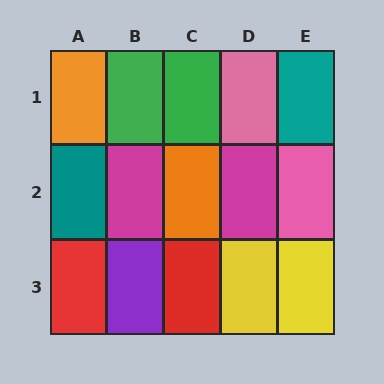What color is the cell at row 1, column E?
Teal.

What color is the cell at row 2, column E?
Pink.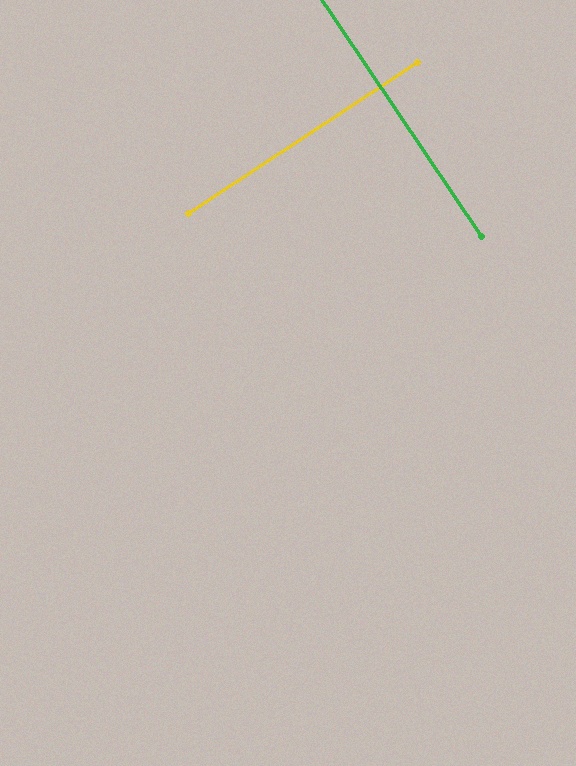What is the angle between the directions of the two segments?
Approximately 89 degrees.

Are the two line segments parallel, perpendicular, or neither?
Perpendicular — they meet at approximately 89°.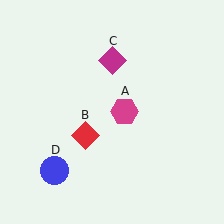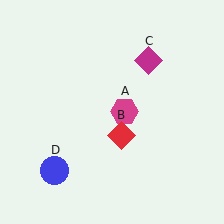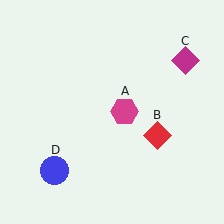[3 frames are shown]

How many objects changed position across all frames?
2 objects changed position: red diamond (object B), magenta diamond (object C).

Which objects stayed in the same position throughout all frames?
Magenta hexagon (object A) and blue circle (object D) remained stationary.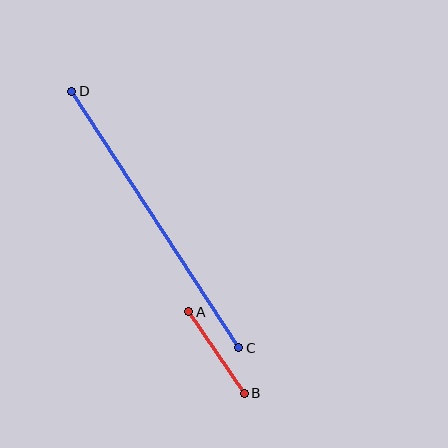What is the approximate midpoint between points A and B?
The midpoint is at approximately (217, 353) pixels.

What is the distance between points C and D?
The distance is approximately 306 pixels.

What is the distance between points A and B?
The distance is approximately 98 pixels.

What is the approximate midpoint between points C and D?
The midpoint is at approximately (155, 219) pixels.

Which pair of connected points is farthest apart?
Points C and D are farthest apart.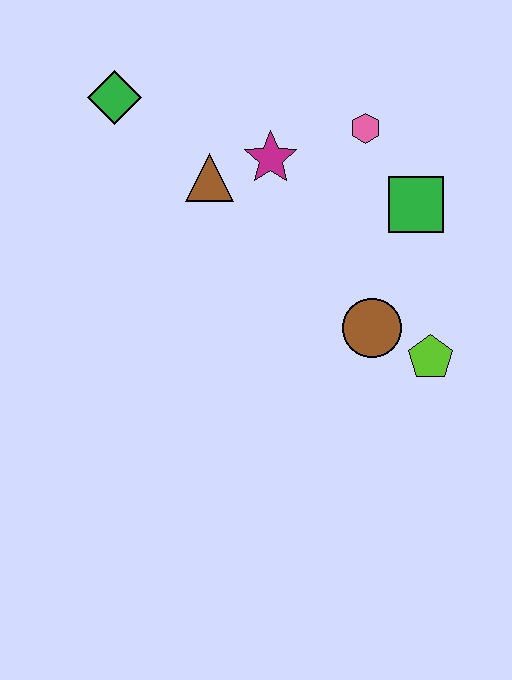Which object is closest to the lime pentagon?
The brown circle is closest to the lime pentagon.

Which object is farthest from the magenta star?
The lime pentagon is farthest from the magenta star.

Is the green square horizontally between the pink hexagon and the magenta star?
No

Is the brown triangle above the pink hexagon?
No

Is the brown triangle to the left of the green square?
Yes